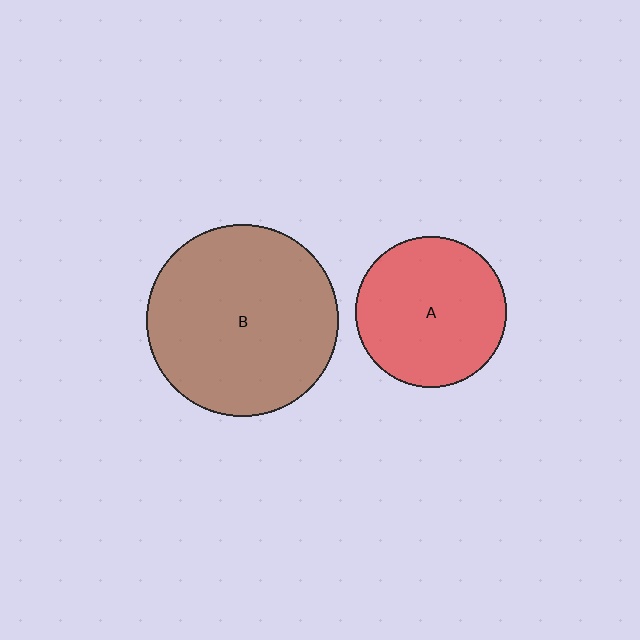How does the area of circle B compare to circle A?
Approximately 1.6 times.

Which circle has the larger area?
Circle B (brown).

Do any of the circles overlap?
No, none of the circles overlap.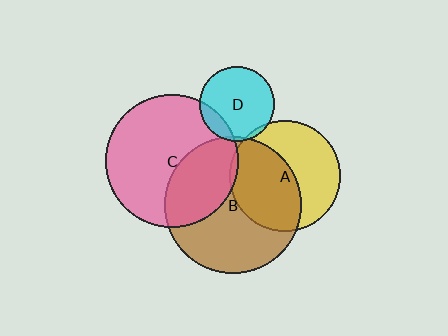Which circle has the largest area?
Circle B (brown).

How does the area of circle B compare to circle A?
Approximately 1.5 times.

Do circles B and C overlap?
Yes.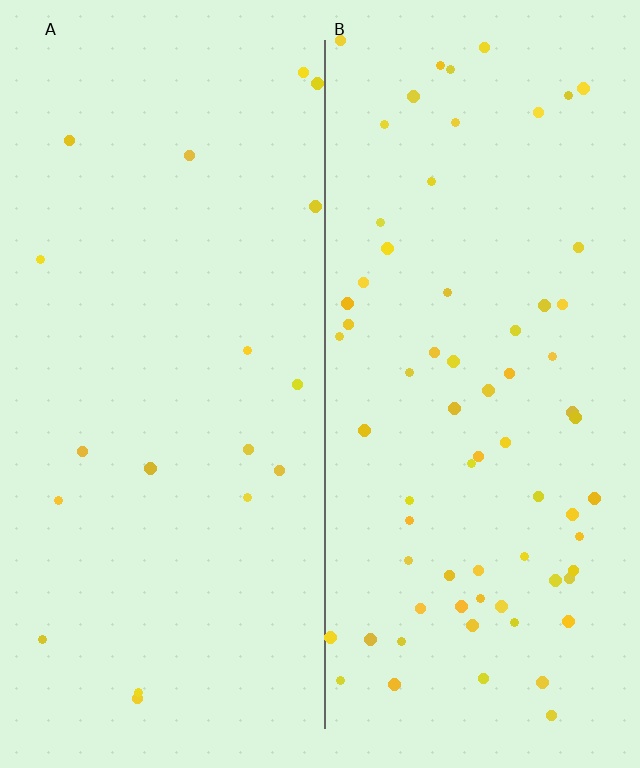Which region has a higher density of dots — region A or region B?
B (the right).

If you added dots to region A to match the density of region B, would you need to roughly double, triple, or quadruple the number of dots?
Approximately quadruple.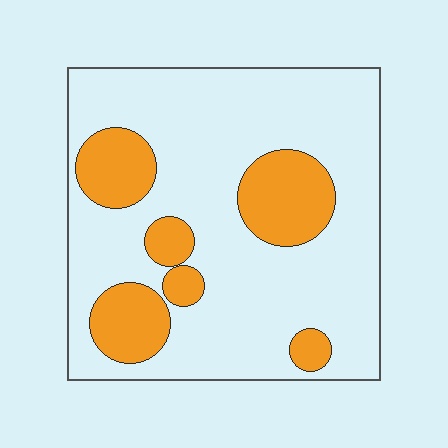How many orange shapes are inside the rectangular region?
6.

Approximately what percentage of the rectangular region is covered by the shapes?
Approximately 25%.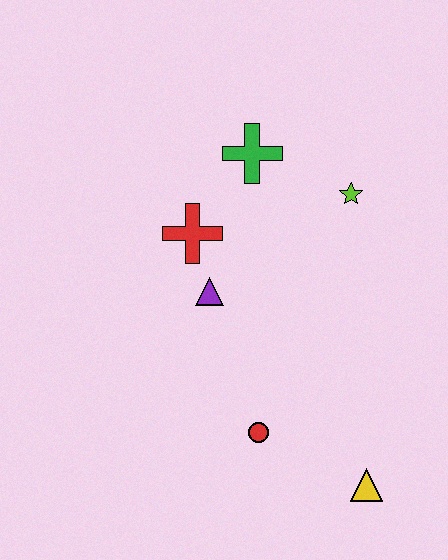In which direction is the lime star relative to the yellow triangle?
The lime star is above the yellow triangle.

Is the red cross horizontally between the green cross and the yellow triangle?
No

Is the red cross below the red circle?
No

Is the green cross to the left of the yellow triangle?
Yes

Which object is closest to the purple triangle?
The red cross is closest to the purple triangle.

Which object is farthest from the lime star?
The yellow triangle is farthest from the lime star.